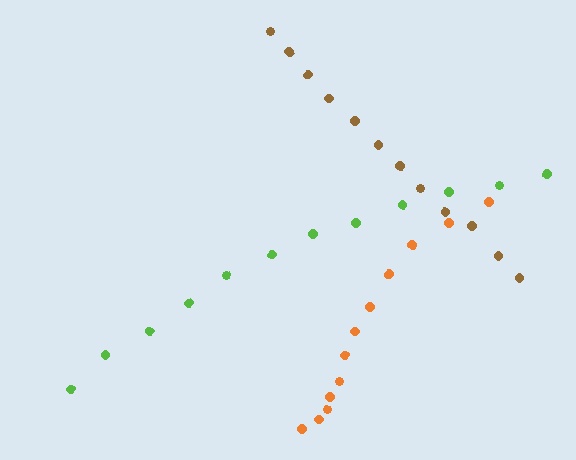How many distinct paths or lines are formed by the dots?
There are 3 distinct paths.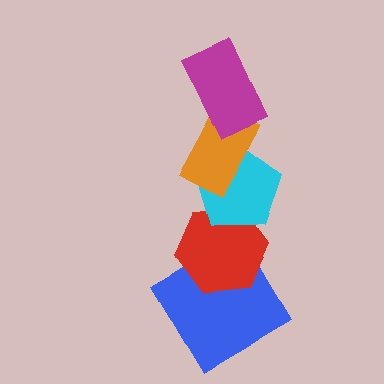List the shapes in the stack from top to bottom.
From top to bottom: the magenta rectangle, the orange rectangle, the cyan pentagon, the red hexagon, the blue diamond.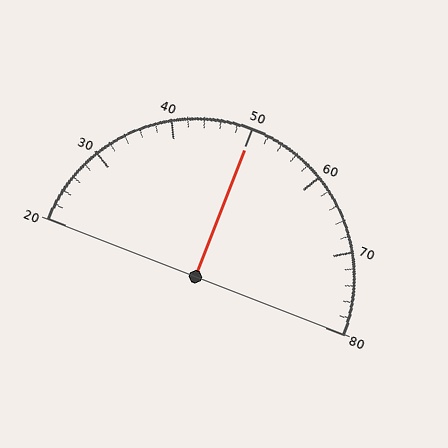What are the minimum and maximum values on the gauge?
The gauge ranges from 20 to 80.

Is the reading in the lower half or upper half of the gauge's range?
The reading is in the upper half of the range (20 to 80).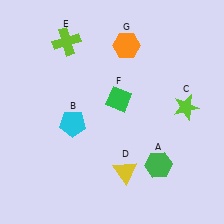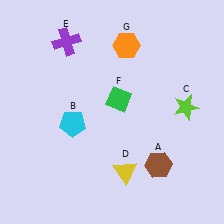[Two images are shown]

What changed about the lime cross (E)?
In Image 1, E is lime. In Image 2, it changed to purple.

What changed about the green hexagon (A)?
In Image 1, A is green. In Image 2, it changed to brown.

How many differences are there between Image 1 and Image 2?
There are 2 differences between the two images.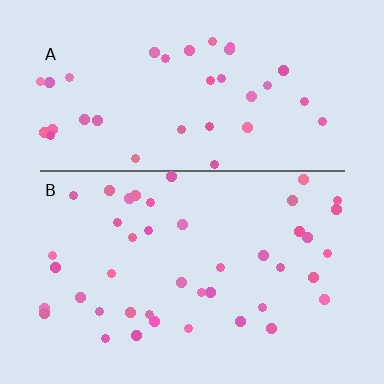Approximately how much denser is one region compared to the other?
Approximately 1.2× — region B over region A.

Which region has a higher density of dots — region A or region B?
B (the bottom).